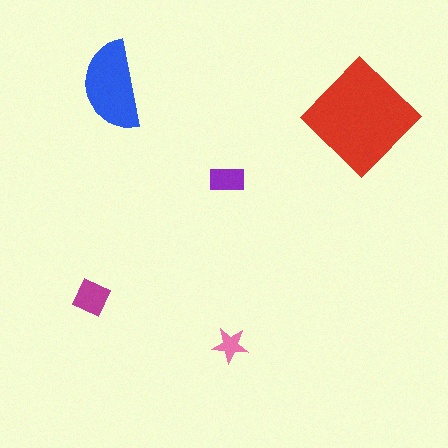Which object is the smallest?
The pink star.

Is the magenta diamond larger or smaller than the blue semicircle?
Smaller.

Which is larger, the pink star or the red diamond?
The red diamond.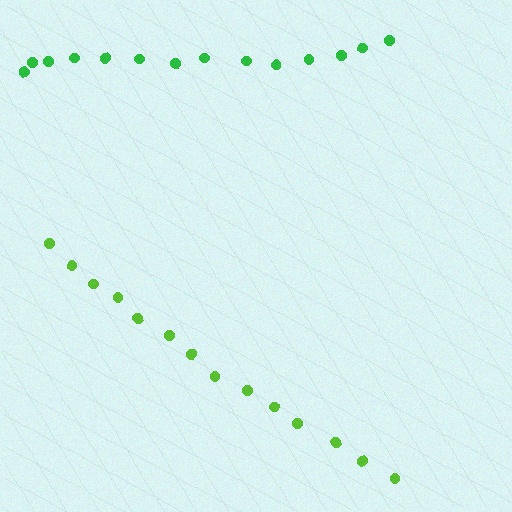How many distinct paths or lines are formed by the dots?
There are 2 distinct paths.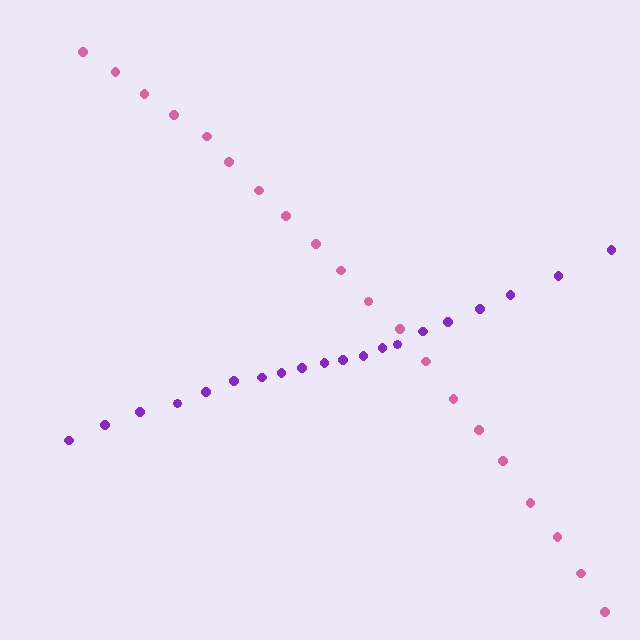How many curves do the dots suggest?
There are 2 distinct paths.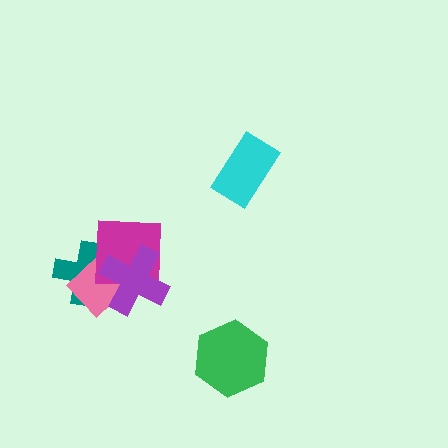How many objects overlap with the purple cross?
3 objects overlap with the purple cross.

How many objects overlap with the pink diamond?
3 objects overlap with the pink diamond.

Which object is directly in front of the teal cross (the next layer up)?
The pink diamond is directly in front of the teal cross.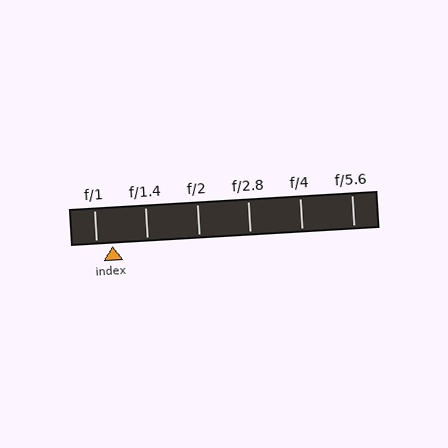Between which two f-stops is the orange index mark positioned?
The index mark is between f/1 and f/1.4.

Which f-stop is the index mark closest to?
The index mark is closest to f/1.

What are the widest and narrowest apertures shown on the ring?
The widest aperture shown is f/1 and the narrowest is f/5.6.